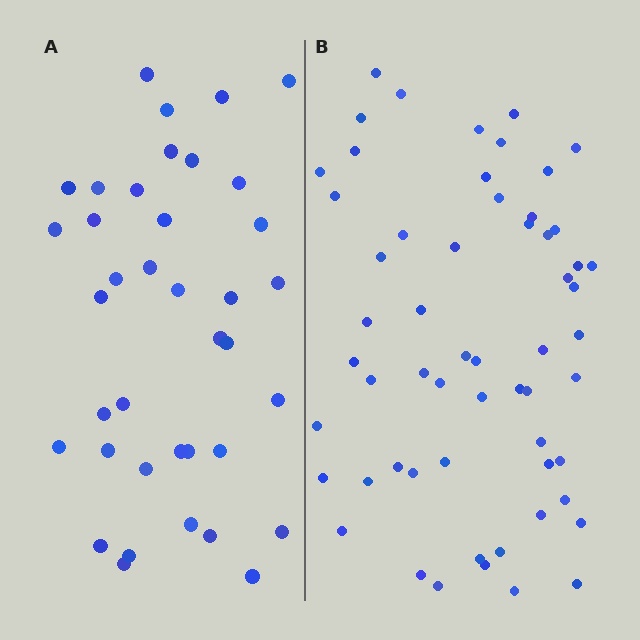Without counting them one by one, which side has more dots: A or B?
Region B (the right region) has more dots.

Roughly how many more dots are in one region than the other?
Region B has approximately 20 more dots than region A.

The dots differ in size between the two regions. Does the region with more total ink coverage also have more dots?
No. Region A has more total ink coverage because its dots are larger, but region B actually contains more individual dots. Total area can be misleading — the number of items is what matters here.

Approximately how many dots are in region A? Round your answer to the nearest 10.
About 40 dots. (The exact count is 38, which rounds to 40.)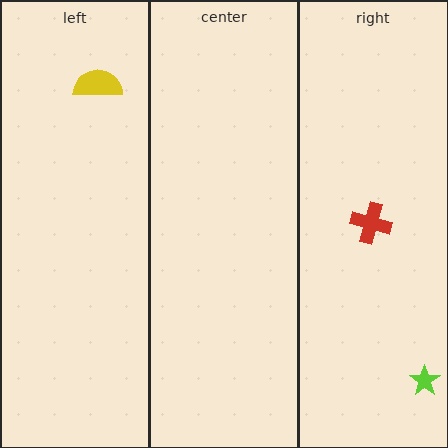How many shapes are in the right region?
2.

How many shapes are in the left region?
1.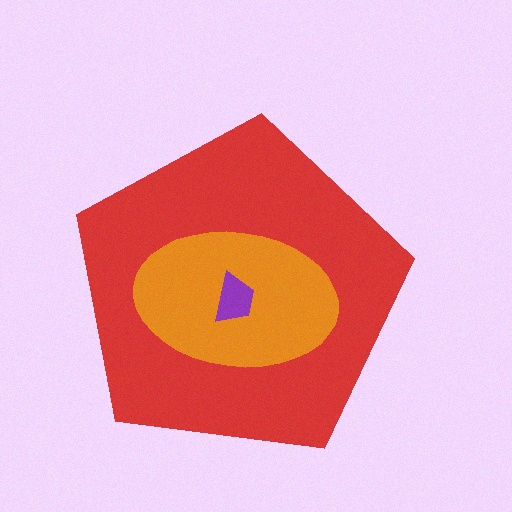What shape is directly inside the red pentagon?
The orange ellipse.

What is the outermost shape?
The red pentagon.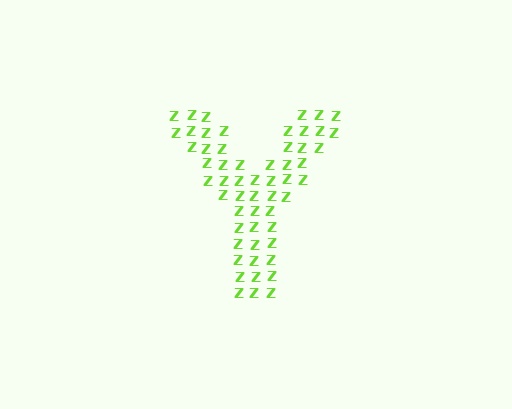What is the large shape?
The large shape is the letter Y.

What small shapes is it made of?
It is made of small letter Z's.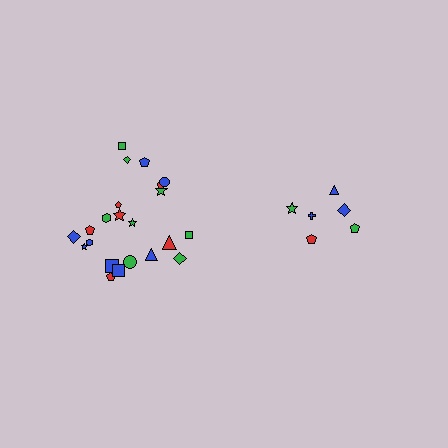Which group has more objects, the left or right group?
The left group.